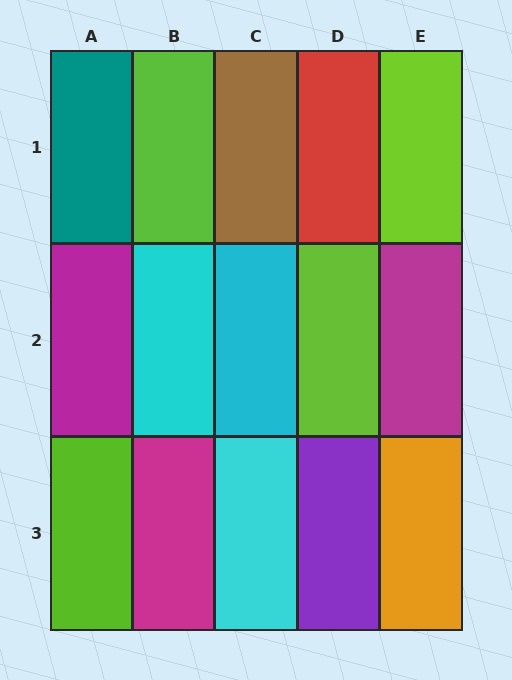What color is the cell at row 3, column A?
Lime.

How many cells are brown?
1 cell is brown.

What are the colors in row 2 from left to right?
Magenta, cyan, cyan, lime, magenta.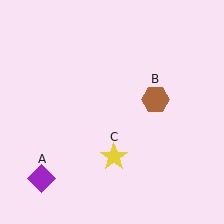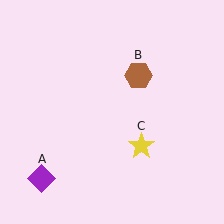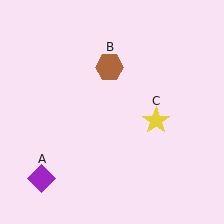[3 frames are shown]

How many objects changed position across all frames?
2 objects changed position: brown hexagon (object B), yellow star (object C).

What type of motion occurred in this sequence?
The brown hexagon (object B), yellow star (object C) rotated counterclockwise around the center of the scene.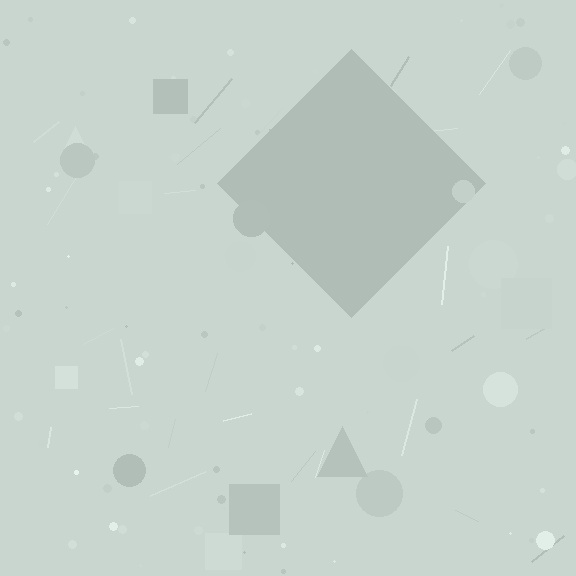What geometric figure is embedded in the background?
A diamond is embedded in the background.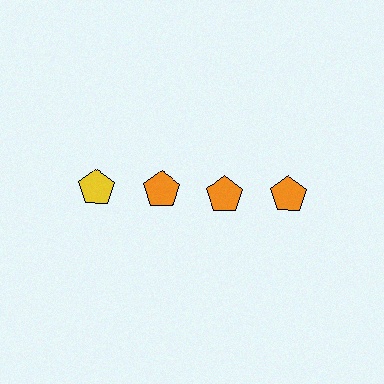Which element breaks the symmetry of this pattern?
The yellow pentagon in the top row, leftmost column breaks the symmetry. All other shapes are orange pentagons.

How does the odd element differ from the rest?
It has a different color: yellow instead of orange.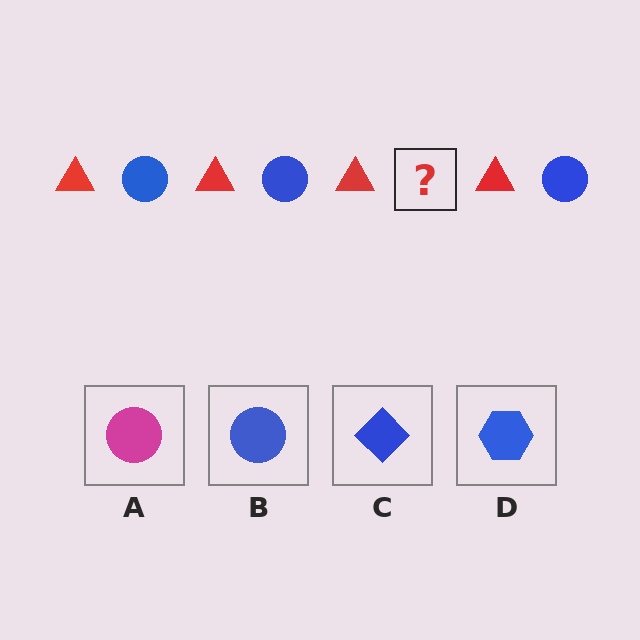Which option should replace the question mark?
Option B.